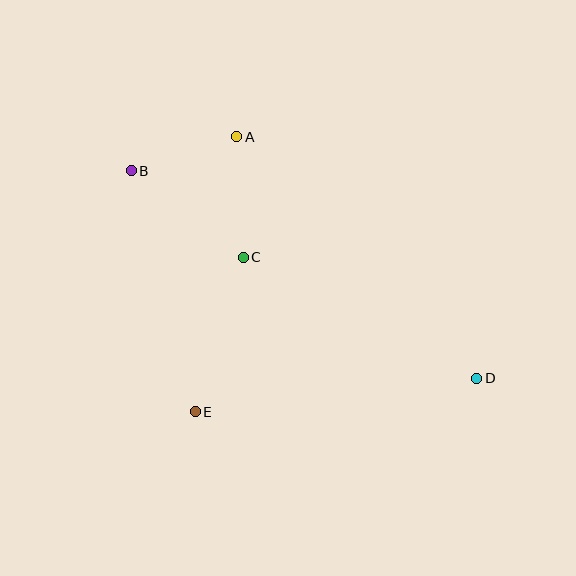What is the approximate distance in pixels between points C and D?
The distance between C and D is approximately 263 pixels.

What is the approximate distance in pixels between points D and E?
The distance between D and E is approximately 283 pixels.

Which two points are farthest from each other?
Points B and D are farthest from each other.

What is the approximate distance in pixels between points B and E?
The distance between B and E is approximately 249 pixels.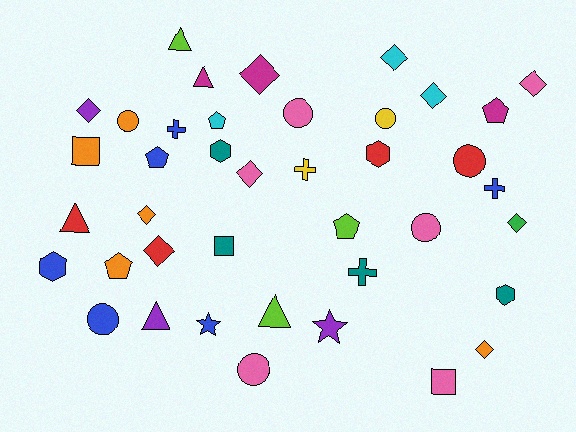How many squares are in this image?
There are 3 squares.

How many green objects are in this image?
There is 1 green object.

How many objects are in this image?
There are 40 objects.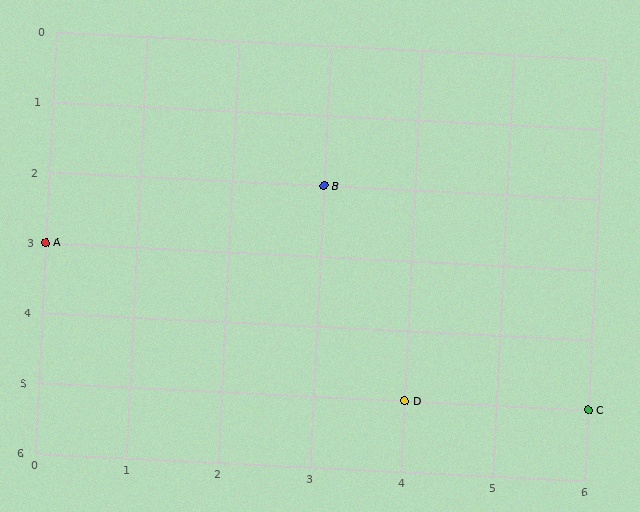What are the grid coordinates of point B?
Point B is at grid coordinates (3, 2).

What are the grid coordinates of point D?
Point D is at grid coordinates (4, 5).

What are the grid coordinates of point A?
Point A is at grid coordinates (0, 3).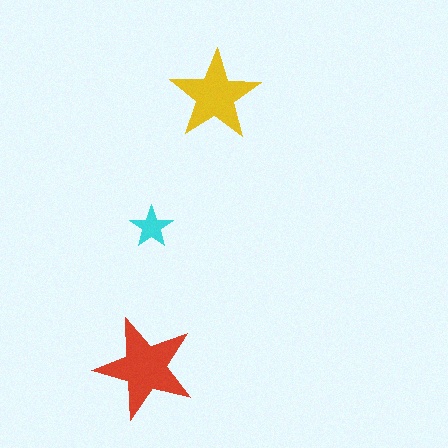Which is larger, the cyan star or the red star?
The red one.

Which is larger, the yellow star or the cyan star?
The yellow one.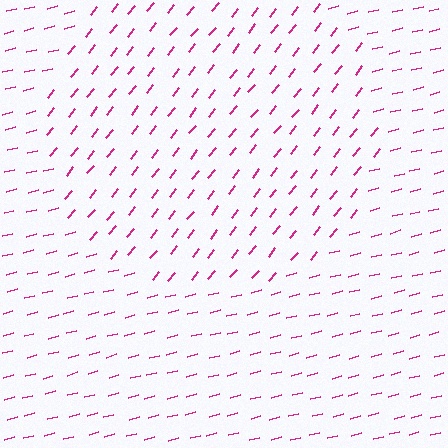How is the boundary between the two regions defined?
The boundary is defined purely by a change in line orientation (approximately 36 degrees difference). All lines are the same color and thickness.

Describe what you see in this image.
The image is filled with small magenta line segments. A circle region in the image has lines oriented differently from the surrounding lines, creating a visible texture boundary.